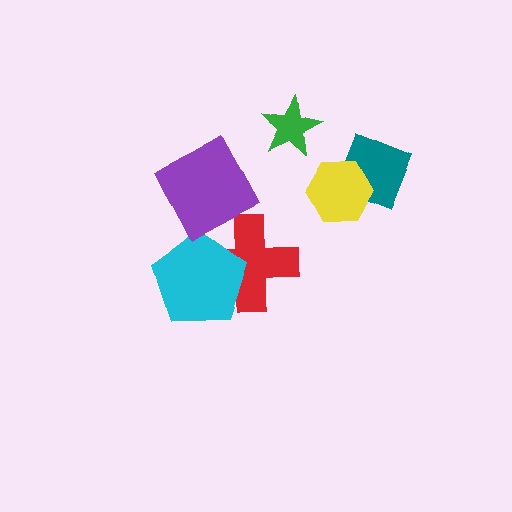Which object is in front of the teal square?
The yellow hexagon is in front of the teal square.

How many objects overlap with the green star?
0 objects overlap with the green star.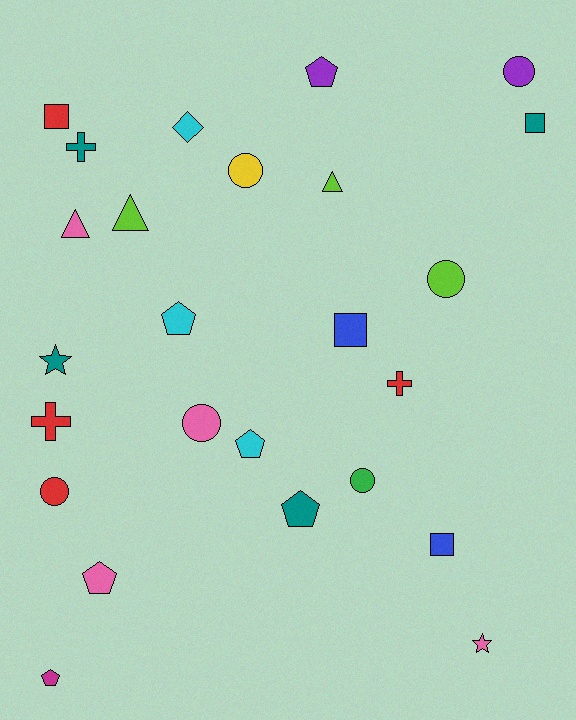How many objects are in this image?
There are 25 objects.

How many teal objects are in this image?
There are 4 teal objects.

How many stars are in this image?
There are 2 stars.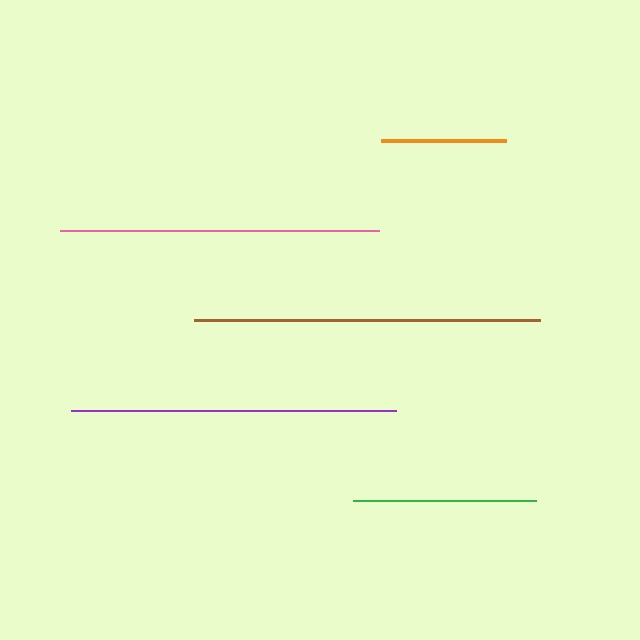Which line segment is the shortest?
The orange line is the shortest at approximately 125 pixels.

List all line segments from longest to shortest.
From longest to shortest: brown, purple, pink, green, orange.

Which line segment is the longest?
The brown line is the longest at approximately 346 pixels.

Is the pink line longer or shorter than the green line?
The pink line is longer than the green line.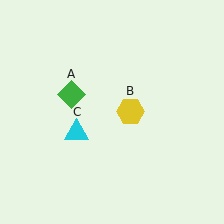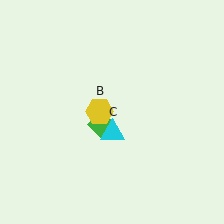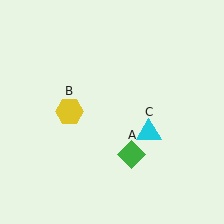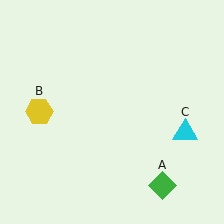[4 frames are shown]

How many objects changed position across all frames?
3 objects changed position: green diamond (object A), yellow hexagon (object B), cyan triangle (object C).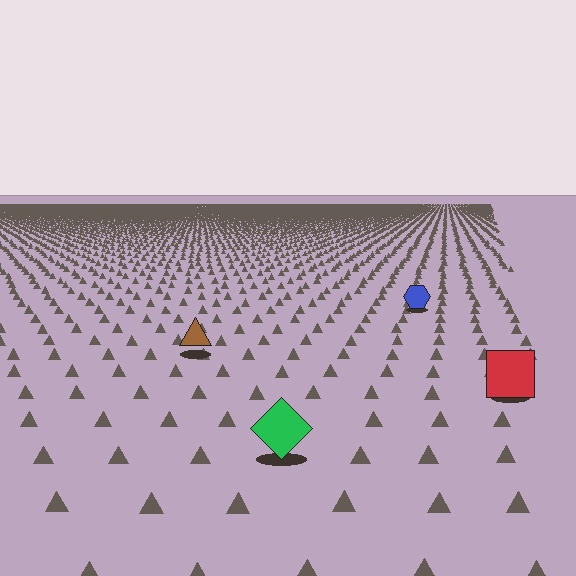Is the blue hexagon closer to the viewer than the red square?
No. The red square is closer — you can tell from the texture gradient: the ground texture is coarser near it.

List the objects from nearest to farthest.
From nearest to farthest: the green diamond, the red square, the brown triangle, the blue hexagon.